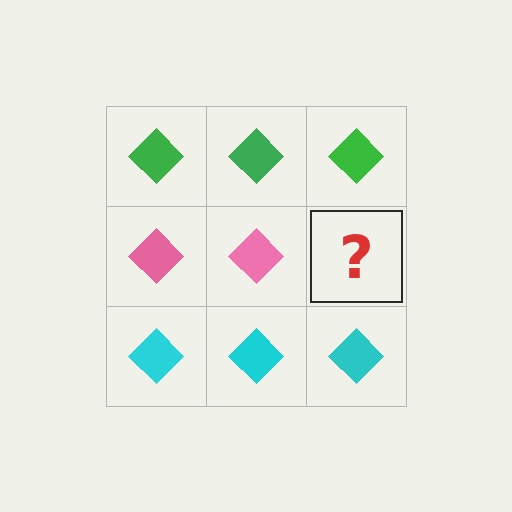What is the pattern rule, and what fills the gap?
The rule is that each row has a consistent color. The gap should be filled with a pink diamond.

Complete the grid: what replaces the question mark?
The question mark should be replaced with a pink diamond.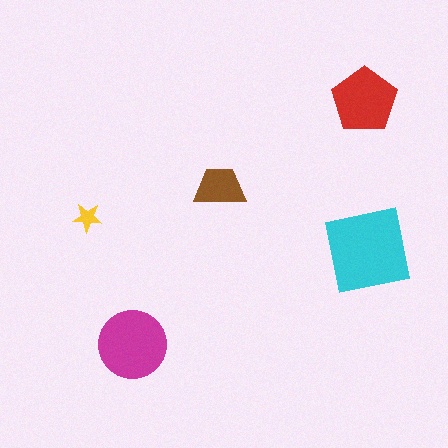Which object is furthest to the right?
The cyan square is rightmost.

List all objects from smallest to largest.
The yellow star, the brown trapezoid, the red pentagon, the magenta circle, the cyan square.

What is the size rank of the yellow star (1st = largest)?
5th.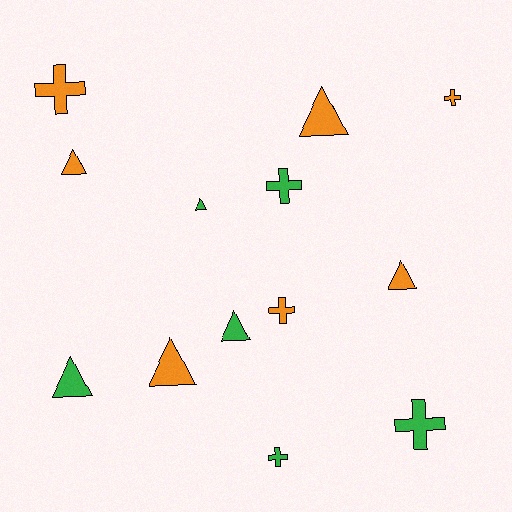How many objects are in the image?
There are 13 objects.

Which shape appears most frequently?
Triangle, with 7 objects.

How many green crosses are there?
There are 3 green crosses.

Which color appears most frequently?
Orange, with 7 objects.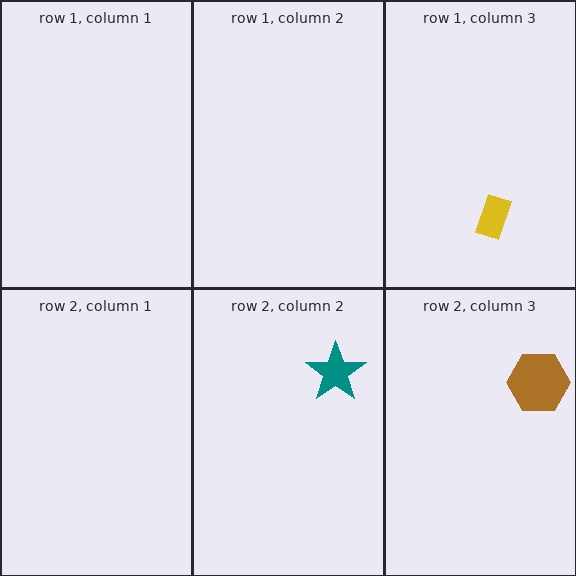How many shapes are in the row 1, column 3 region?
1.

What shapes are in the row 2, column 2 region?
The teal star.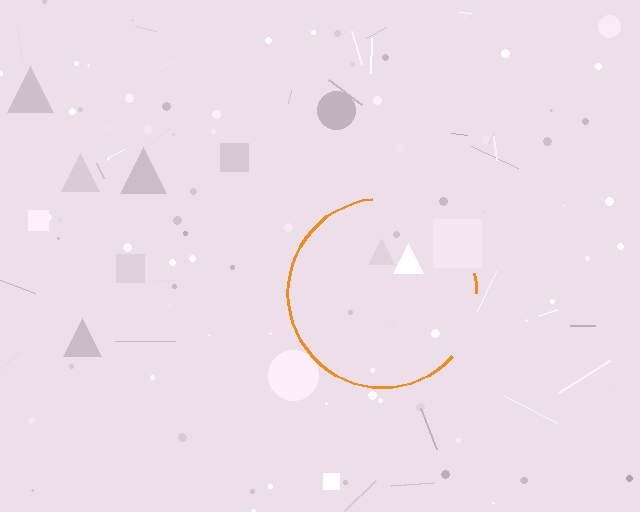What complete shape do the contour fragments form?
The contour fragments form a circle.